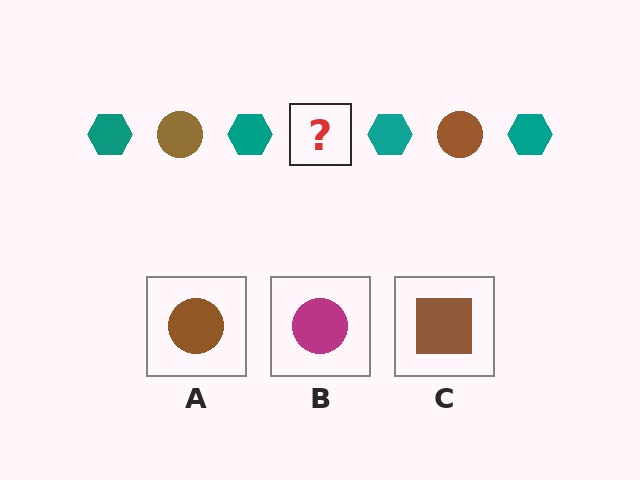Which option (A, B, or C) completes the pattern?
A.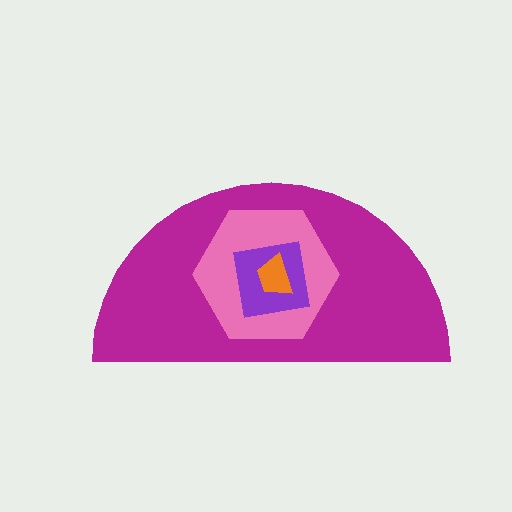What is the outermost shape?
The magenta semicircle.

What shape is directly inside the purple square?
The orange trapezoid.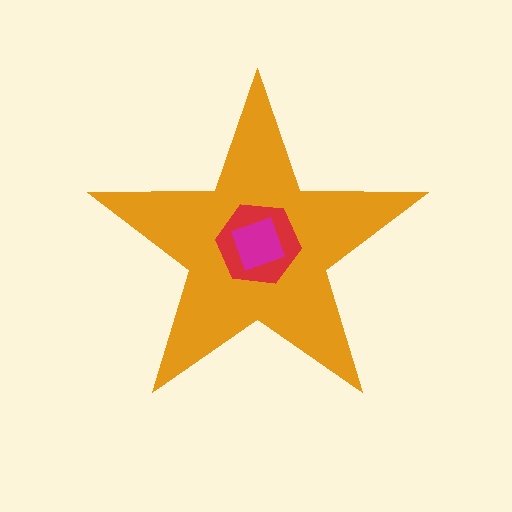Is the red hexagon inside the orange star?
Yes.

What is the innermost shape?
The magenta square.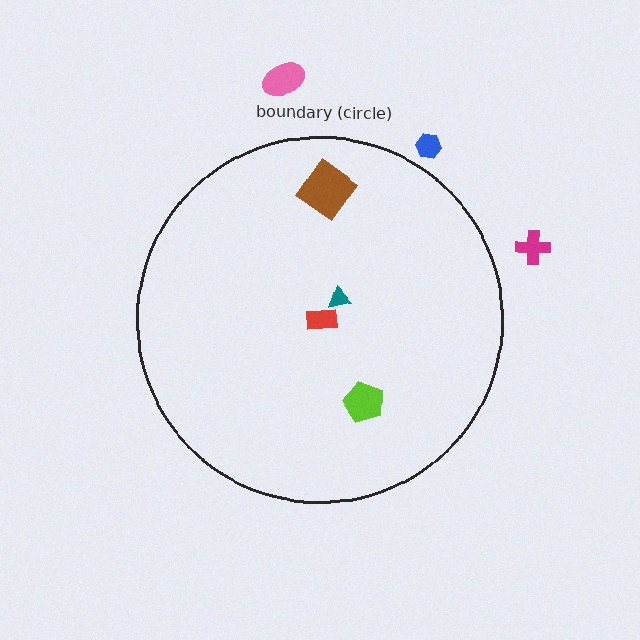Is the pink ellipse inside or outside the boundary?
Outside.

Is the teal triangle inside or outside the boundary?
Inside.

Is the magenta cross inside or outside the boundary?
Outside.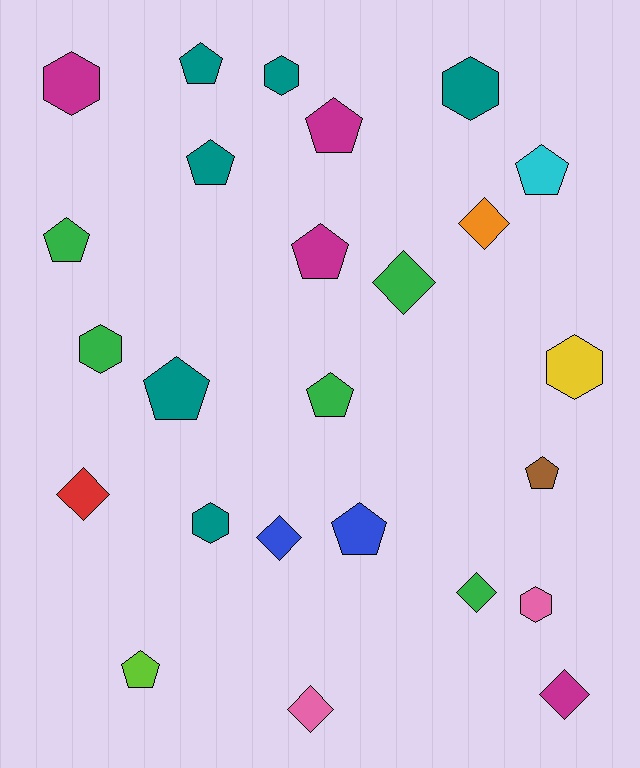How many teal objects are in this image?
There are 6 teal objects.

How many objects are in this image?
There are 25 objects.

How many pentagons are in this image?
There are 11 pentagons.